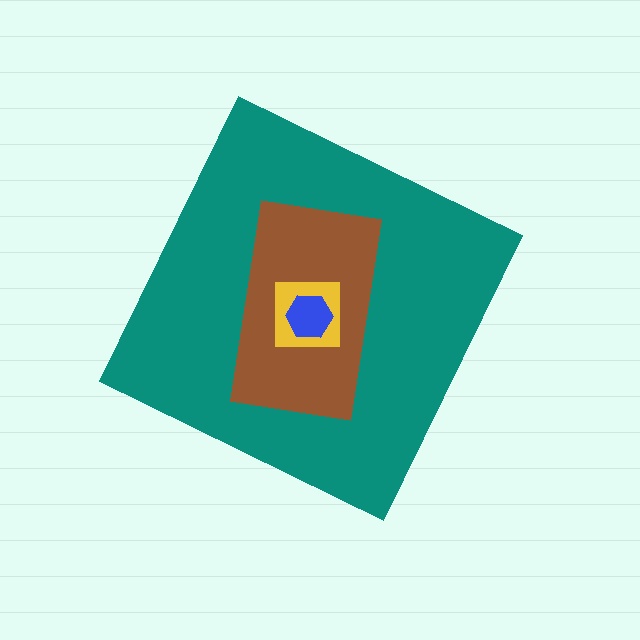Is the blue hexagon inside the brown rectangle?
Yes.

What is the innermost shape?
The blue hexagon.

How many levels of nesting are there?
4.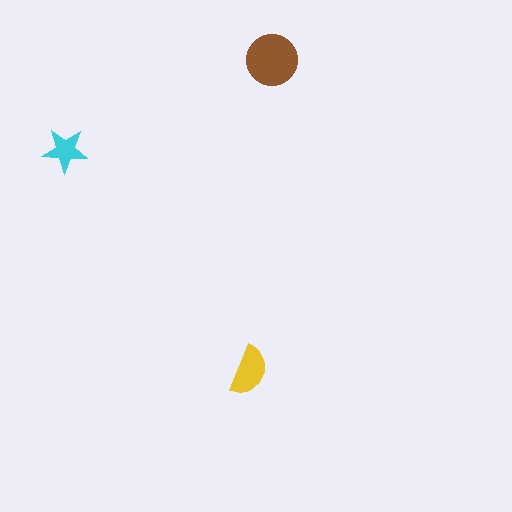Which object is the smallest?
The cyan star.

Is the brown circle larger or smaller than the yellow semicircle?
Larger.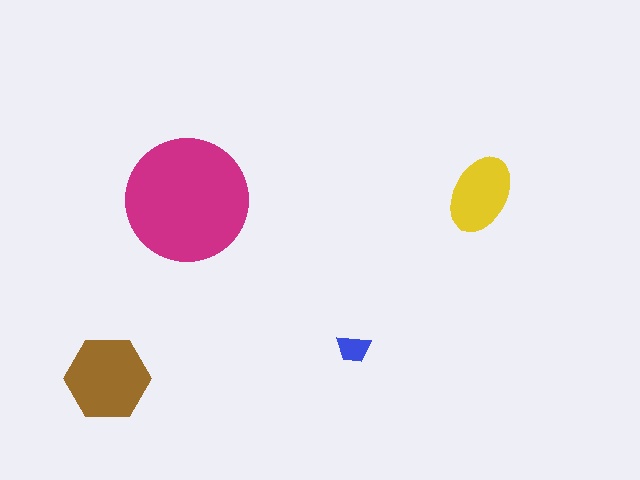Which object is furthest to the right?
The yellow ellipse is rightmost.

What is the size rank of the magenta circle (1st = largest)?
1st.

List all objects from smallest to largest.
The blue trapezoid, the yellow ellipse, the brown hexagon, the magenta circle.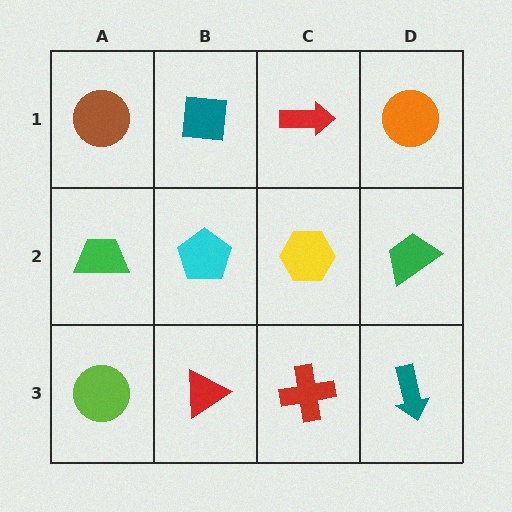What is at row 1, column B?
A teal square.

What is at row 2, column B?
A cyan pentagon.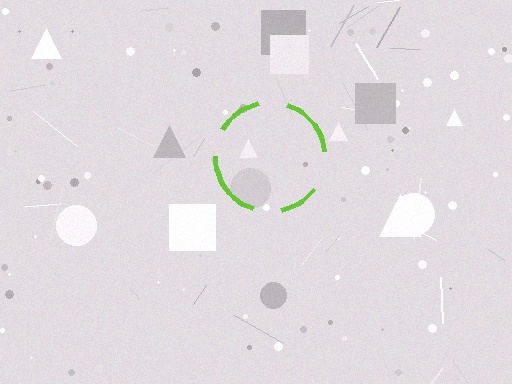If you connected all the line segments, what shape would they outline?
They would outline a circle.